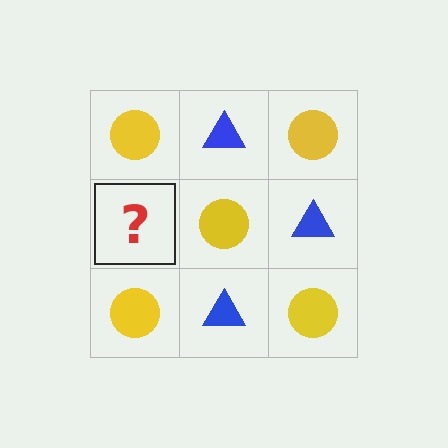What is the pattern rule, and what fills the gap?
The rule is that it alternates yellow circle and blue triangle in a checkerboard pattern. The gap should be filled with a blue triangle.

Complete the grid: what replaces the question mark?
The question mark should be replaced with a blue triangle.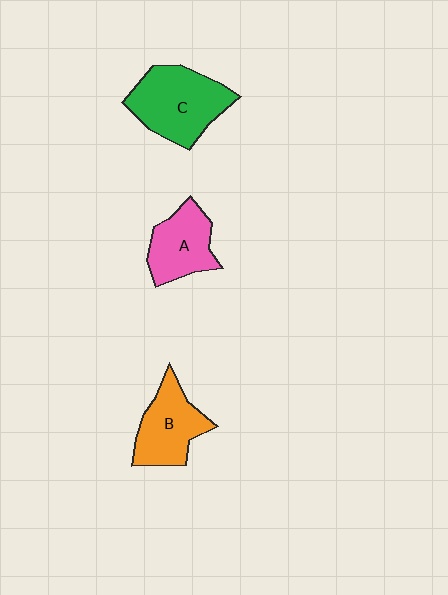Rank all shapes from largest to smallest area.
From largest to smallest: C (green), B (orange), A (pink).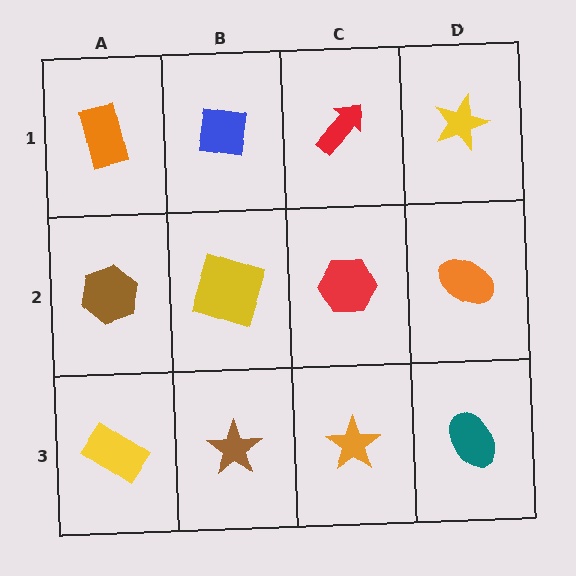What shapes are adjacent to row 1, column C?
A red hexagon (row 2, column C), a blue square (row 1, column B), a yellow star (row 1, column D).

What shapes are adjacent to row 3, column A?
A brown hexagon (row 2, column A), a brown star (row 3, column B).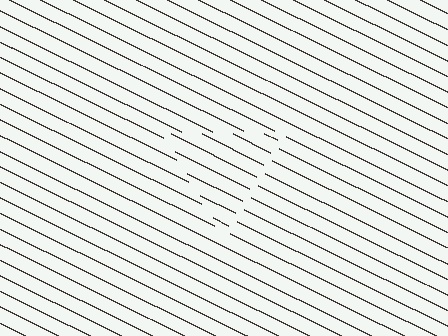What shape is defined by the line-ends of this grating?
An illusory triangle. The interior of the shape contains the same grating, shifted by half a period — the contour is defined by the phase discontinuity where line-ends from the inner and outer gratings abut.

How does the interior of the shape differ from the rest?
The interior of the shape contains the same grating, shifted by half a period — the contour is defined by the phase discontinuity where line-ends from the inner and outer gratings abut.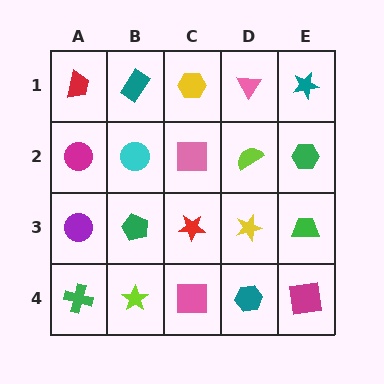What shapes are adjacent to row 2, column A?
A red trapezoid (row 1, column A), a purple circle (row 3, column A), a cyan circle (row 2, column B).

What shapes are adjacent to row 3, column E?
A green hexagon (row 2, column E), a magenta square (row 4, column E), a yellow star (row 3, column D).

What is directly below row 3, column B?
A lime star.